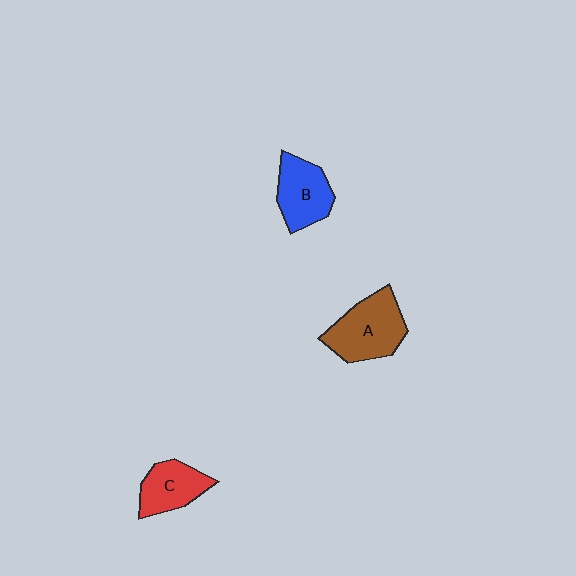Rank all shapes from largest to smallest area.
From largest to smallest: A (brown), B (blue), C (red).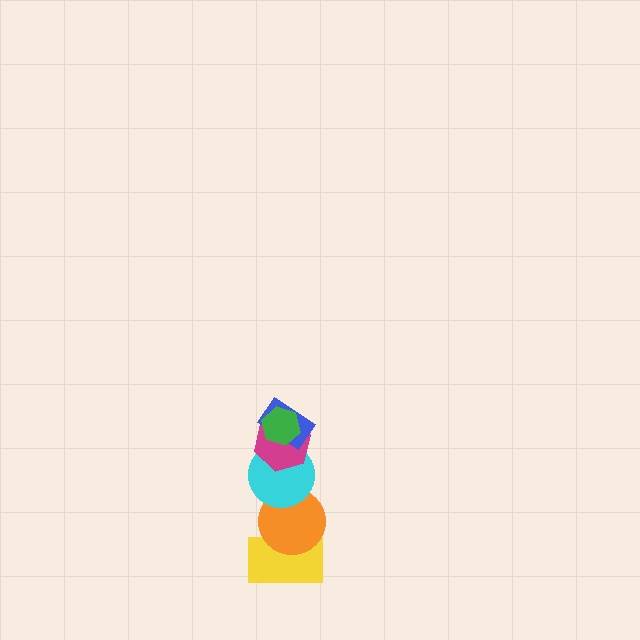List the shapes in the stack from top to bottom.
From top to bottom: the green hexagon, the blue rectangle, the magenta hexagon, the cyan circle, the orange circle, the yellow rectangle.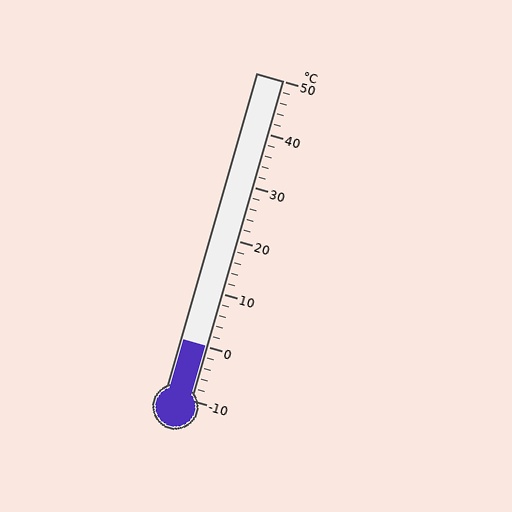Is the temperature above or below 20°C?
The temperature is below 20°C.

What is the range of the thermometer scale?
The thermometer scale ranges from -10°C to 50°C.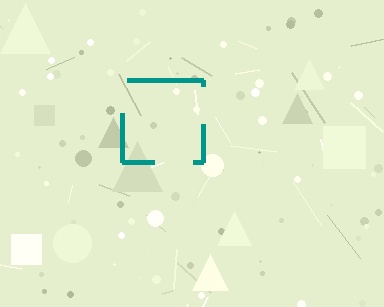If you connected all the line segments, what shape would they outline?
They would outline a square.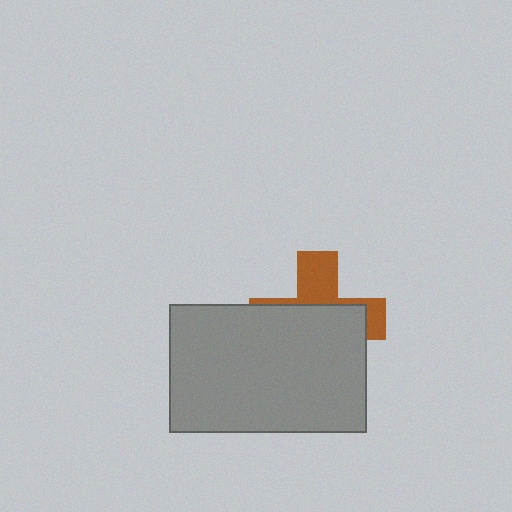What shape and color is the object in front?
The object in front is a gray rectangle.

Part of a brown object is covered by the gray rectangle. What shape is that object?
It is a cross.